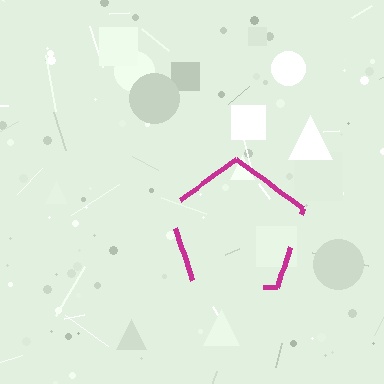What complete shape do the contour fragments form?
The contour fragments form a pentagon.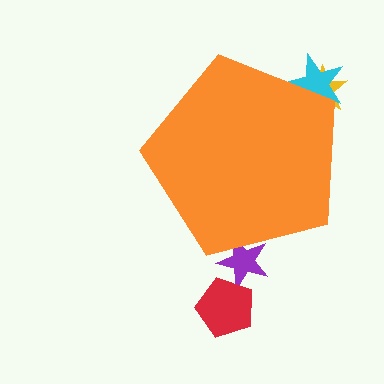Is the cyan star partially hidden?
Yes, the cyan star is partially hidden behind the orange pentagon.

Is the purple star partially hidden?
Yes, the purple star is partially hidden behind the orange pentagon.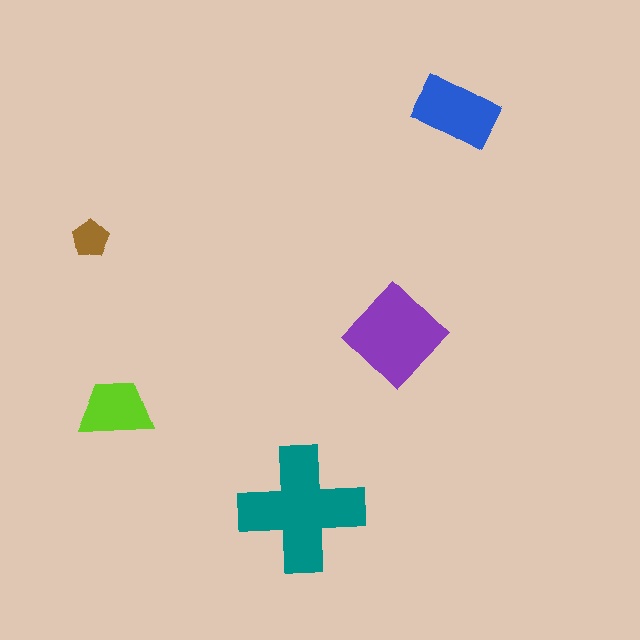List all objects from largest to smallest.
The teal cross, the purple diamond, the blue rectangle, the lime trapezoid, the brown pentagon.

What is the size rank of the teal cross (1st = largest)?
1st.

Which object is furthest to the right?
The blue rectangle is rightmost.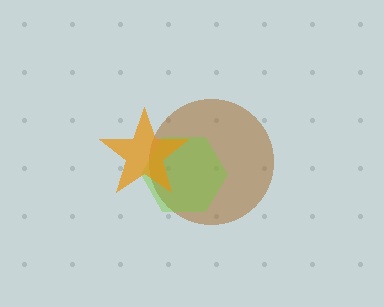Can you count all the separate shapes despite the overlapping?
Yes, there are 3 separate shapes.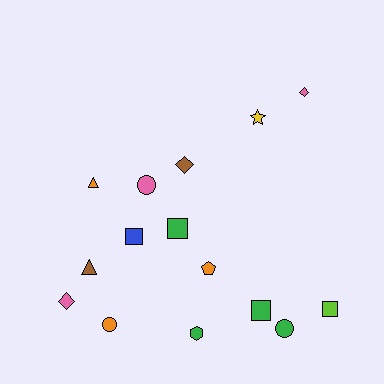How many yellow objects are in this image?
There is 1 yellow object.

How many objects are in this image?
There are 15 objects.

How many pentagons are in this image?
There is 1 pentagon.